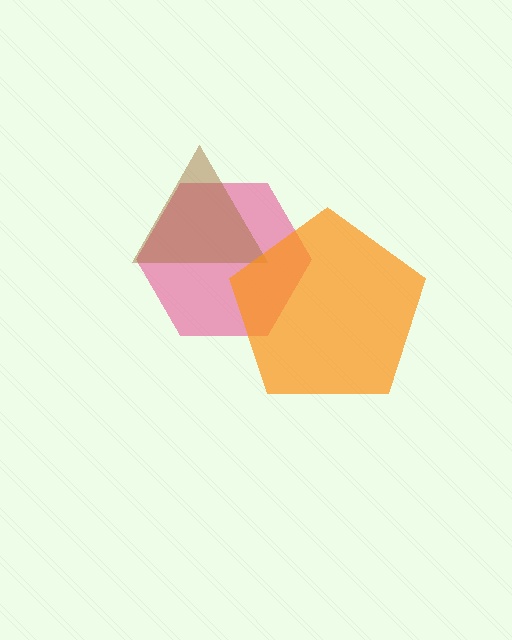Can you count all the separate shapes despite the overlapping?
Yes, there are 3 separate shapes.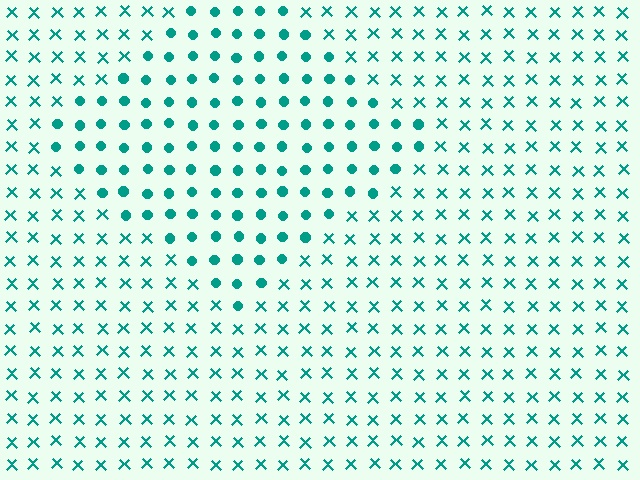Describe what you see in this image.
The image is filled with small teal elements arranged in a uniform grid. A diamond-shaped region contains circles, while the surrounding area contains X marks. The boundary is defined purely by the change in element shape.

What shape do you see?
I see a diamond.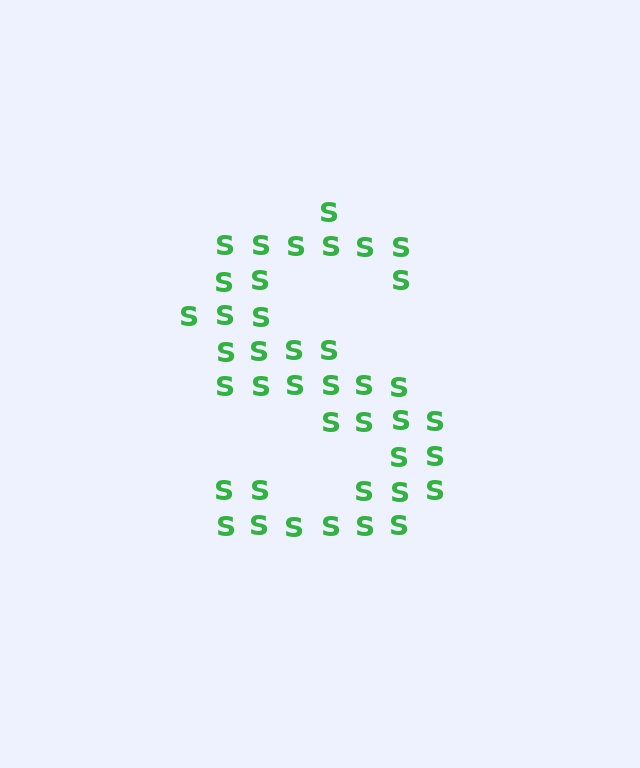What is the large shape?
The large shape is the letter S.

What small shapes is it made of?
It is made of small letter S's.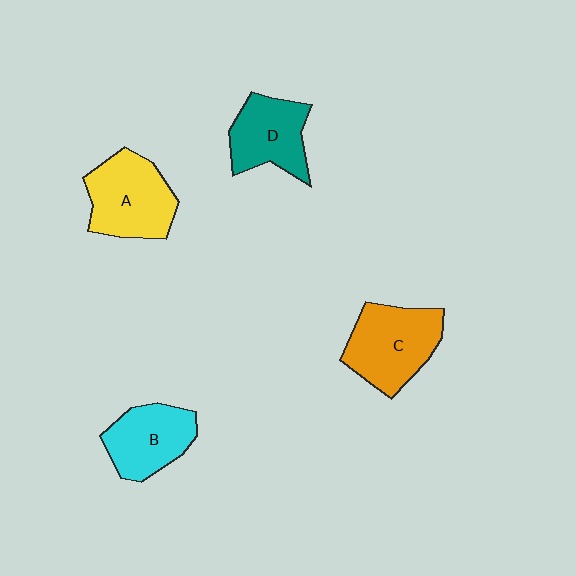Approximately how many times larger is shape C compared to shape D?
Approximately 1.2 times.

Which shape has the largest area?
Shape C (orange).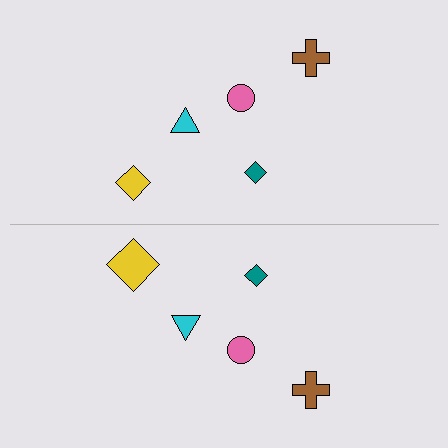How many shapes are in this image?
There are 10 shapes in this image.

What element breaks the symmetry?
The yellow diamond on the bottom side has a different size than its mirror counterpart.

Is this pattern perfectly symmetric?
No, the pattern is not perfectly symmetric. The yellow diamond on the bottom side has a different size than its mirror counterpart.